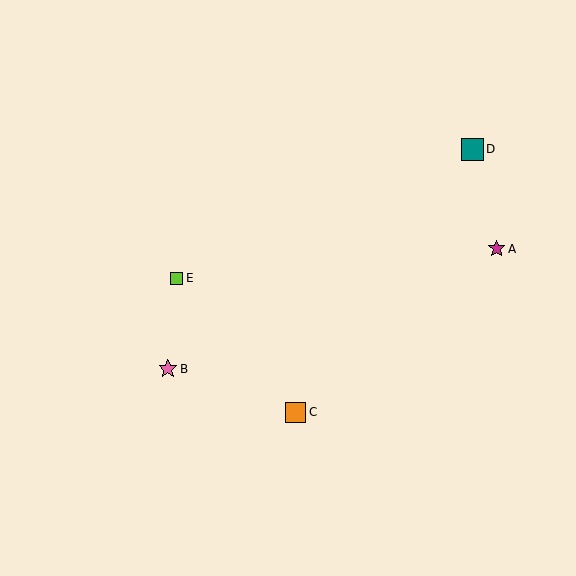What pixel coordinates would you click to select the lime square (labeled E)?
Click at (176, 278) to select the lime square E.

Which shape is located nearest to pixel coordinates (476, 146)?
The teal square (labeled D) at (472, 149) is nearest to that location.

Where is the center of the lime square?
The center of the lime square is at (176, 278).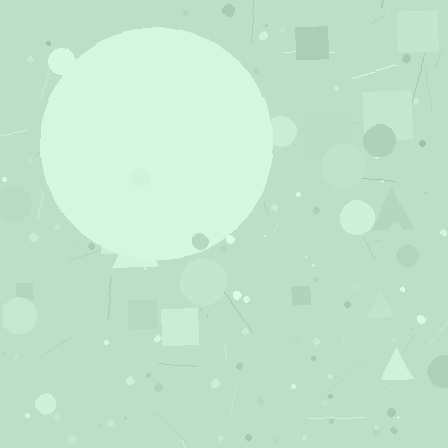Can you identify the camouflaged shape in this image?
The camouflaged shape is a circle.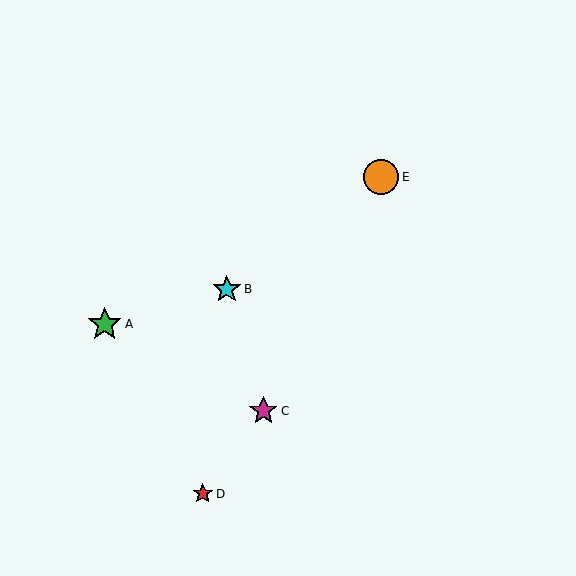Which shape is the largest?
The orange circle (labeled E) is the largest.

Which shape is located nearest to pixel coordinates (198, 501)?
The red star (labeled D) at (203, 494) is nearest to that location.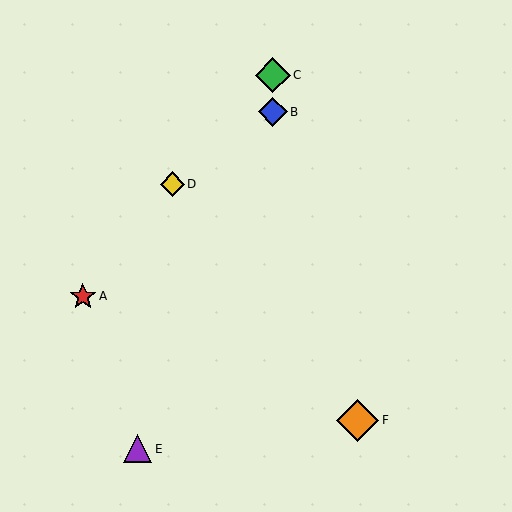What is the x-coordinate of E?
Object E is at x≈138.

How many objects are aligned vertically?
2 objects (B, C) are aligned vertically.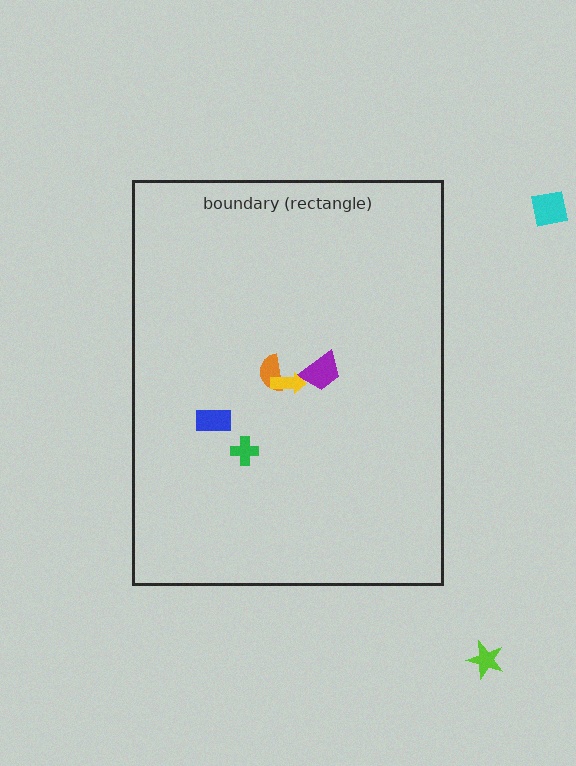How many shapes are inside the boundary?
5 inside, 2 outside.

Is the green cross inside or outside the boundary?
Inside.